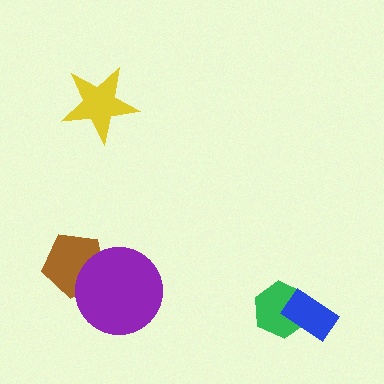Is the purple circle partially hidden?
No, no other shape covers it.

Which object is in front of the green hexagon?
The blue rectangle is in front of the green hexagon.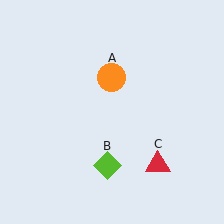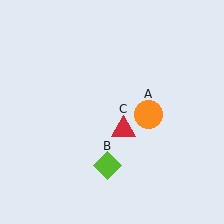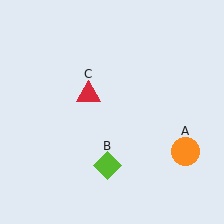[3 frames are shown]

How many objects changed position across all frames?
2 objects changed position: orange circle (object A), red triangle (object C).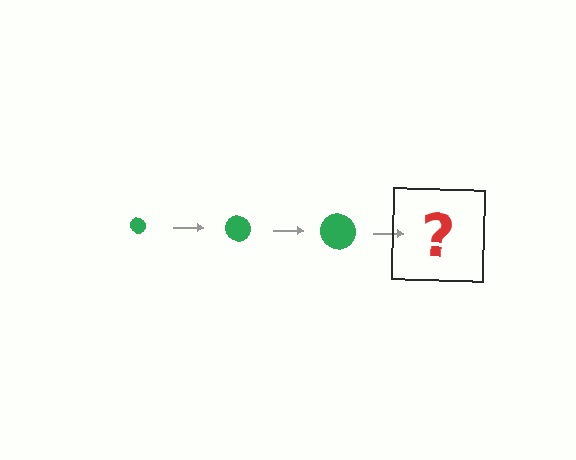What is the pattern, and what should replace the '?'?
The pattern is that the circle gets progressively larger each step. The '?' should be a green circle, larger than the previous one.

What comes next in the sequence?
The next element should be a green circle, larger than the previous one.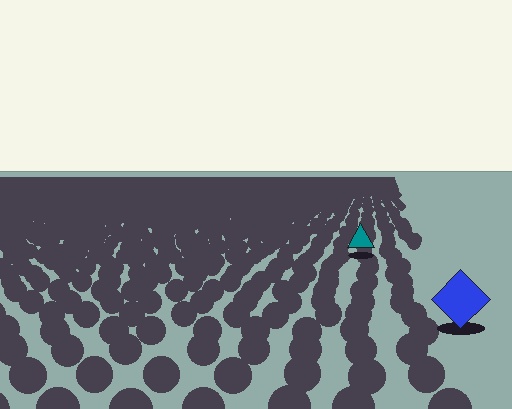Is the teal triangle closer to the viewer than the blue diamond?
No. The blue diamond is closer — you can tell from the texture gradient: the ground texture is coarser near it.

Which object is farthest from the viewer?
The teal triangle is farthest from the viewer. It appears smaller and the ground texture around it is denser.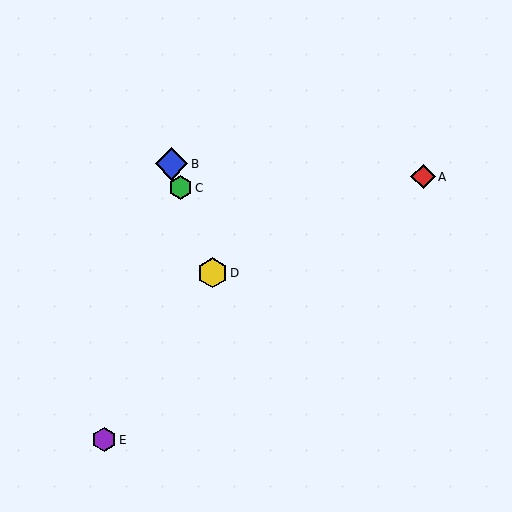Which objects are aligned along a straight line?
Objects B, C, D are aligned along a straight line.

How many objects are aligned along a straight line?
3 objects (B, C, D) are aligned along a straight line.